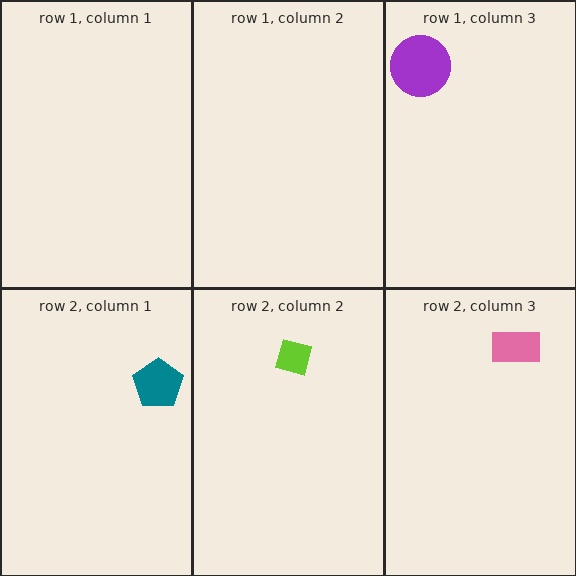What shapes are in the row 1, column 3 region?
The purple circle.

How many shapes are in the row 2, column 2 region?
1.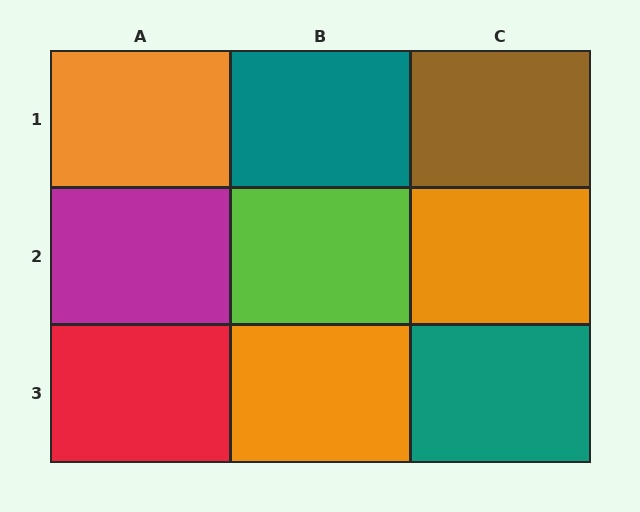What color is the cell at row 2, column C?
Orange.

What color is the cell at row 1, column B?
Teal.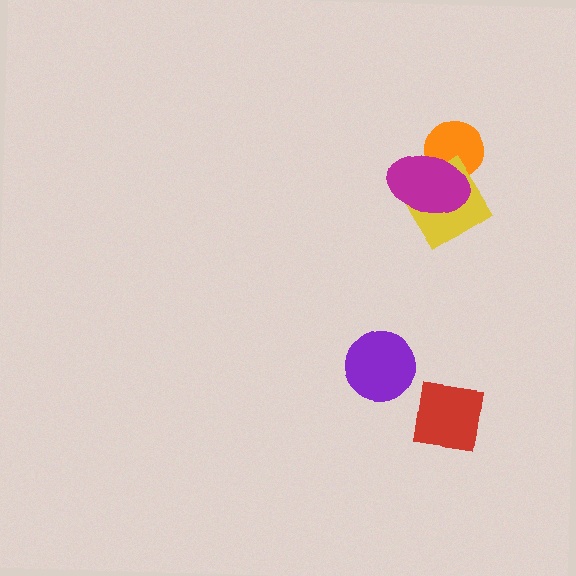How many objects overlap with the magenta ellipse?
2 objects overlap with the magenta ellipse.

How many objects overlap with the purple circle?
0 objects overlap with the purple circle.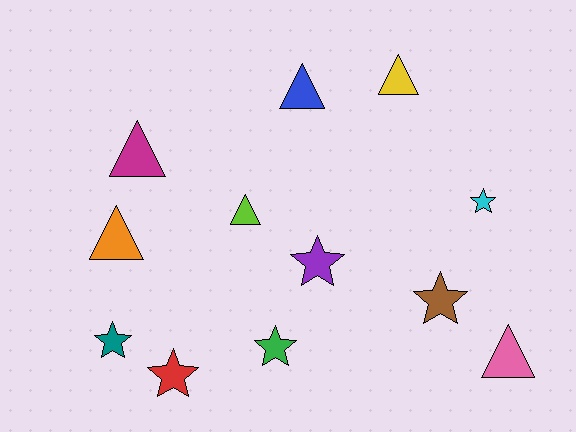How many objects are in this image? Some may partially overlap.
There are 12 objects.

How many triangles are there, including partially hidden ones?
There are 6 triangles.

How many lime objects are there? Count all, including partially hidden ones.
There is 1 lime object.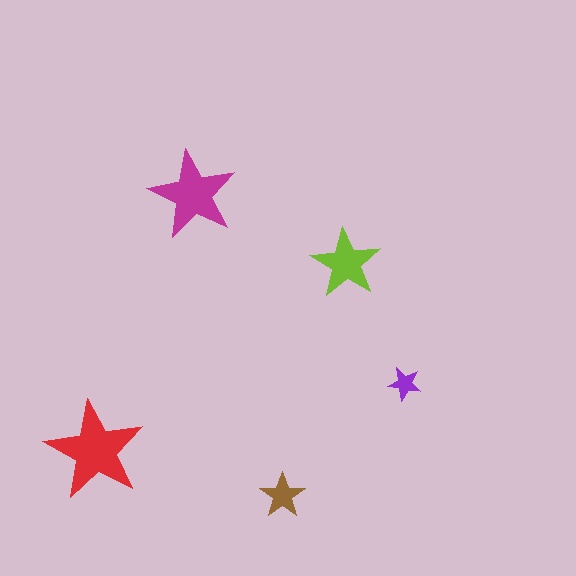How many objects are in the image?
There are 5 objects in the image.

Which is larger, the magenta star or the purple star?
The magenta one.